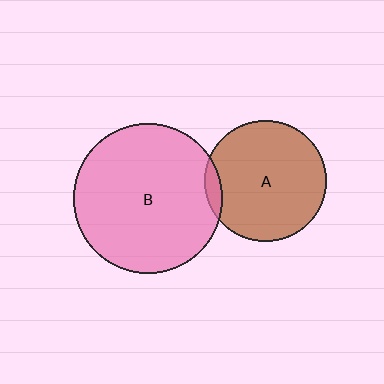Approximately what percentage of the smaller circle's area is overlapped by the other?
Approximately 5%.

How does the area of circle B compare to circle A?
Approximately 1.5 times.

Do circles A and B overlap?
Yes.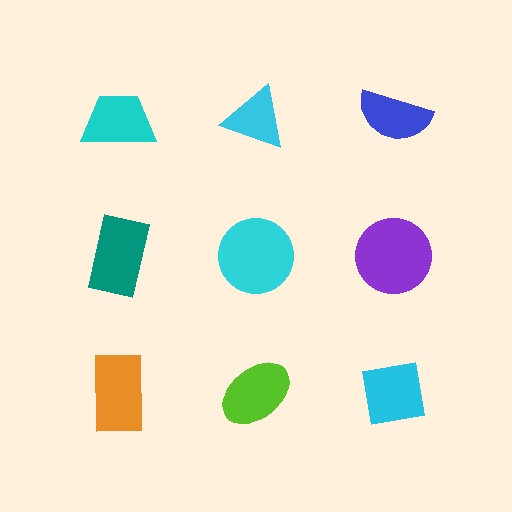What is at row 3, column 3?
A cyan square.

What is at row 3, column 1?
An orange rectangle.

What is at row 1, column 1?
A cyan trapezoid.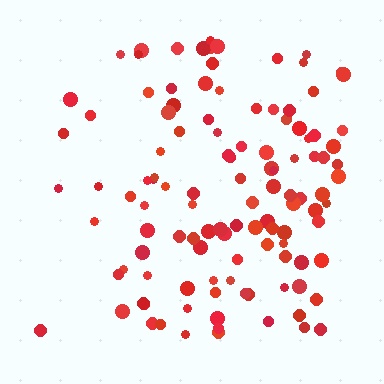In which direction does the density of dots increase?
From left to right, with the right side densest.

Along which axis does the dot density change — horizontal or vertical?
Horizontal.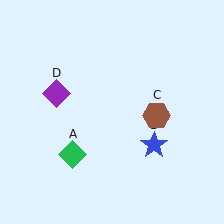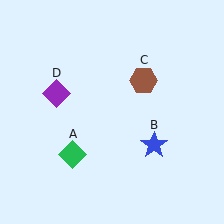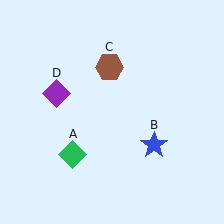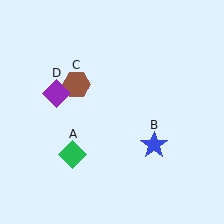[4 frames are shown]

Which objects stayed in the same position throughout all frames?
Green diamond (object A) and blue star (object B) and purple diamond (object D) remained stationary.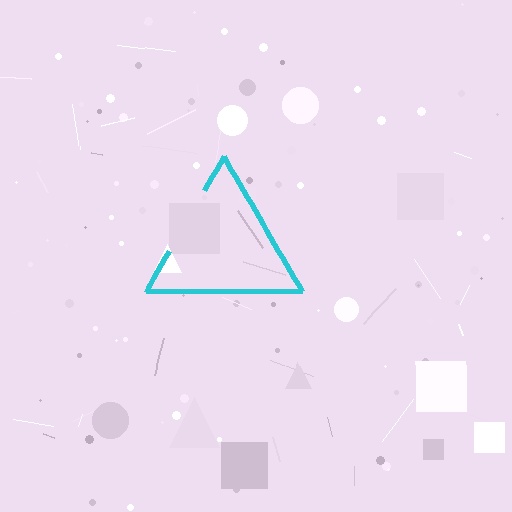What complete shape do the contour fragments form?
The contour fragments form a triangle.